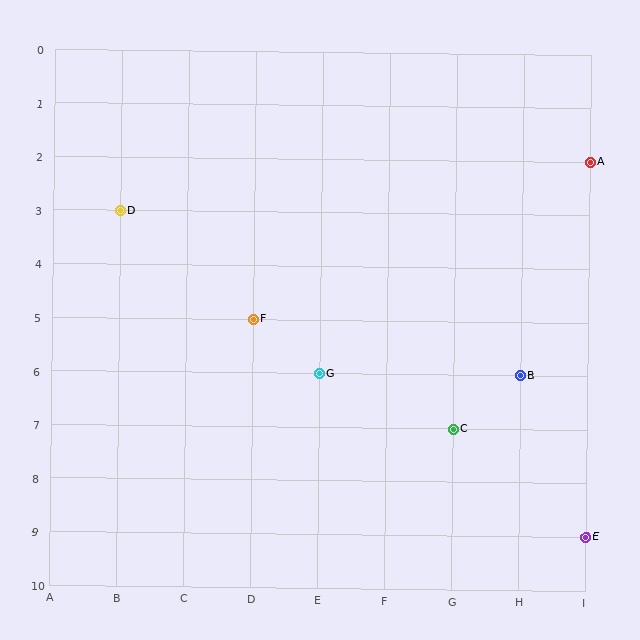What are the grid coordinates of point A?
Point A is at grid coordinates (I, 2).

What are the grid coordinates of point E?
Point E is at grid coordinates (I, 9).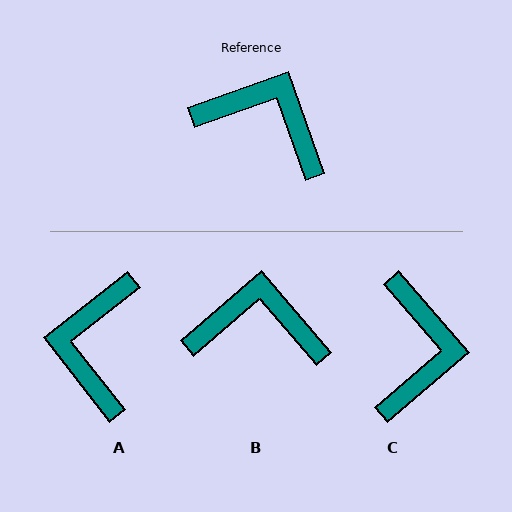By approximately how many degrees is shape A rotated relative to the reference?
Approximately 109 degrees counter-clockwise.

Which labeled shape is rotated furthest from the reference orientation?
A, about 109 degrees away.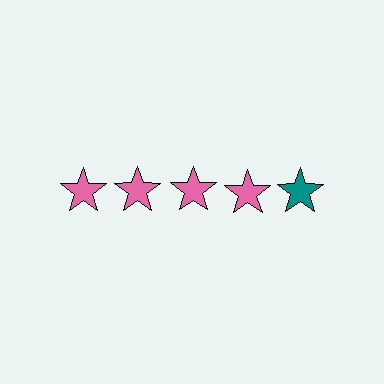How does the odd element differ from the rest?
It has a different color: teal instead of pink.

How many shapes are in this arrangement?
There are 5 shapes arranged in a grid pattern.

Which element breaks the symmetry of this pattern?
The teal star in the top row, rightmost column breaks the symmetry. All other shapes are pink stars.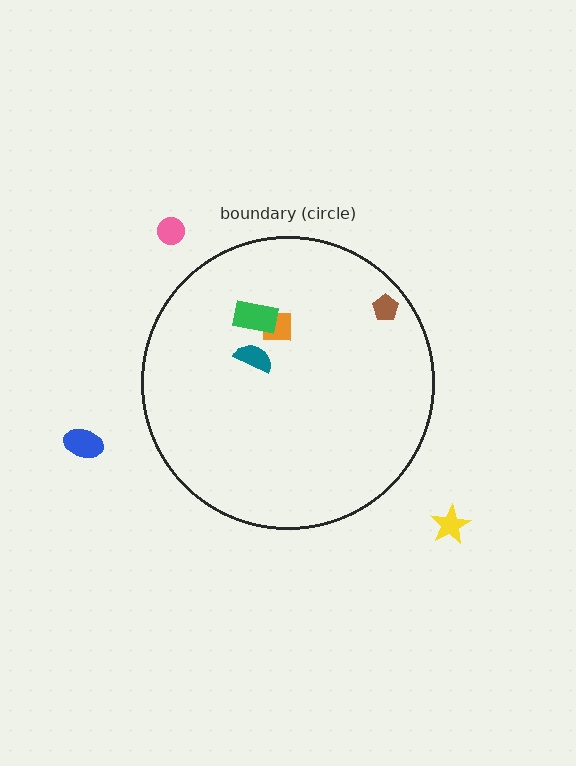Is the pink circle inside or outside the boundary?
Outside.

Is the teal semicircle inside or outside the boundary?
Inside.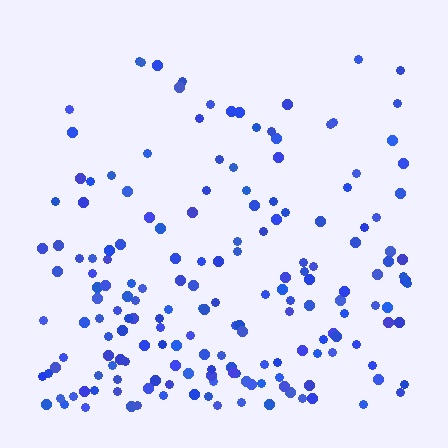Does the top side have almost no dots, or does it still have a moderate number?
Still a moderate number, just noticeably fewer than the bottom.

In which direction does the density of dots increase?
From top to bottom, with the bottom side densest.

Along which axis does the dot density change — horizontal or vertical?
Vertical.